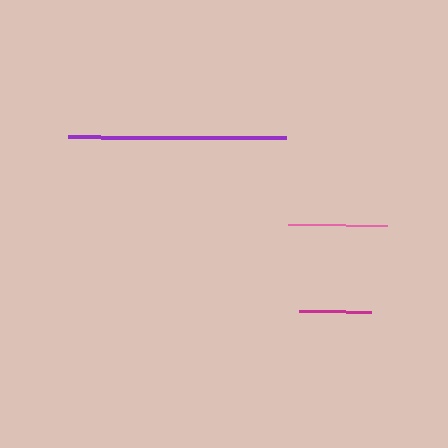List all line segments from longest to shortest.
From longest to shortest: purple, pink, magenta.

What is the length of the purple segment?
The purple segment is approximately 219 pixels long.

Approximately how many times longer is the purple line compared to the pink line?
The purple line is approximately 2.2 times the length of the pink line.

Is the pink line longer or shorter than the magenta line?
The pink line is longer than the magenta line.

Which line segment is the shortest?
The magenta line is the shortest at approximately 73 pixels.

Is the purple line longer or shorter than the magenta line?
The purple line is longer than the magenta line.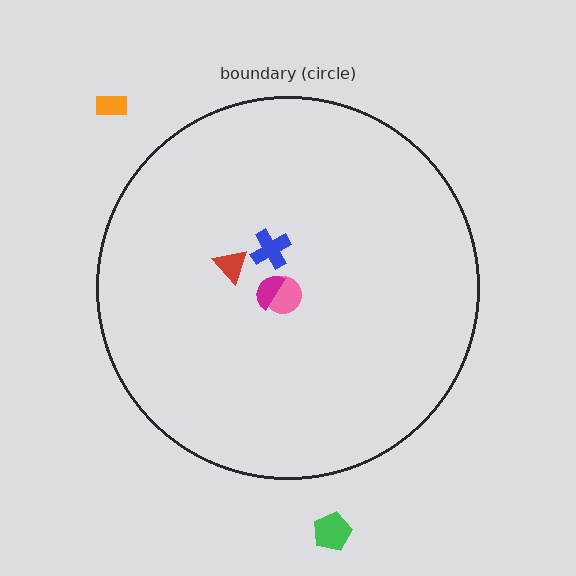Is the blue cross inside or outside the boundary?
Inside.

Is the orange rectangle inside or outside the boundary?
Outside.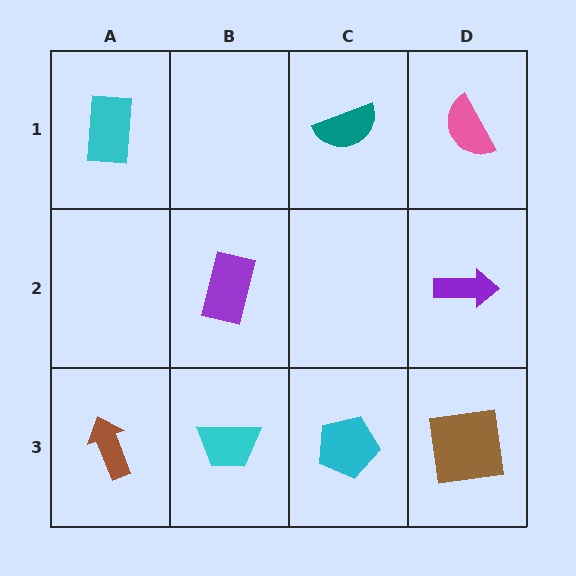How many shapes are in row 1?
3 shapes.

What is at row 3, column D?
A brown square.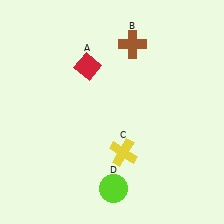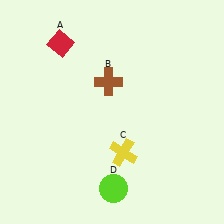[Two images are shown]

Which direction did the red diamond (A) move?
The red diamond (A) moved left.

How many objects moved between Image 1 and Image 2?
2 objects moved between the two images.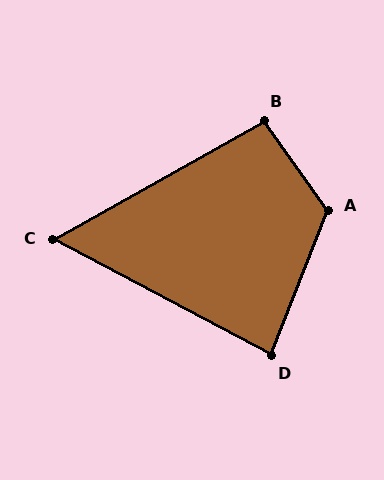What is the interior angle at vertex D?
Approximately 84 degrees (acute).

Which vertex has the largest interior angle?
A, at approximately 123 degrees.